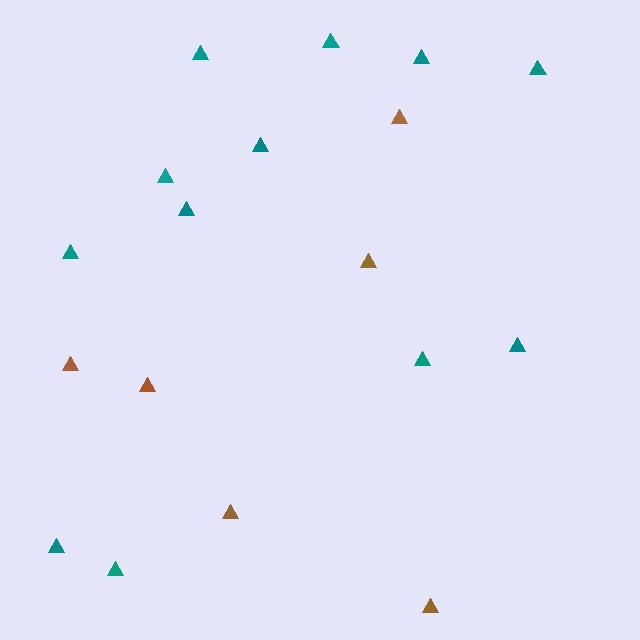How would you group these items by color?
There are 2 groups: one group of brown triangles (6) and one group of teal triangles (12).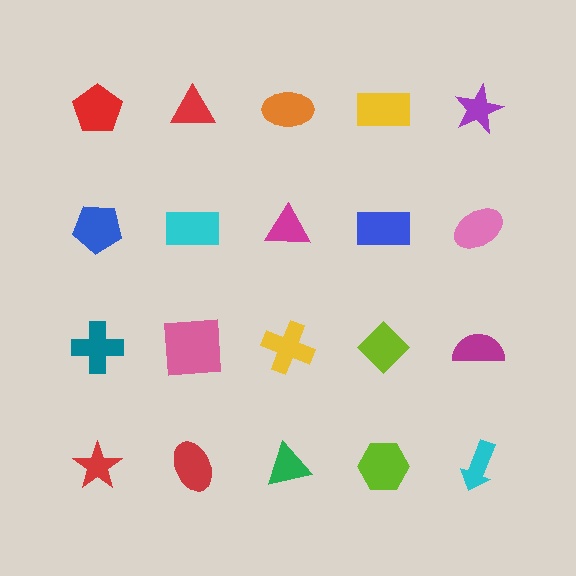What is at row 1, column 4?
A yellow rectangle.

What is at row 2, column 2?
A cyan rectangle.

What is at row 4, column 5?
A cyan arrow.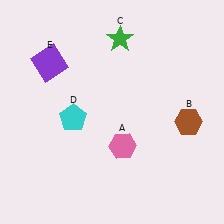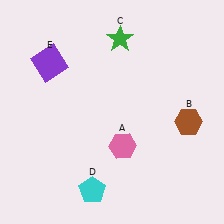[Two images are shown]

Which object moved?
The cyan pentagon (D) moved down.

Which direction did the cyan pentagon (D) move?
The cyan pentagon (D) moved down.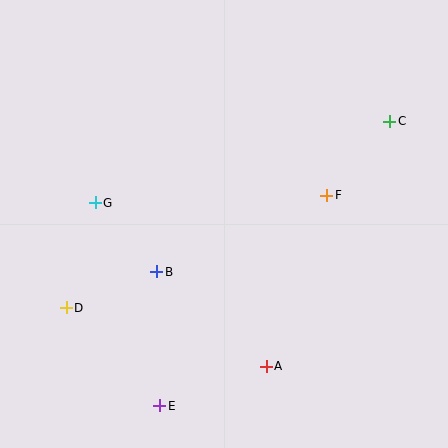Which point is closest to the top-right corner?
Point C is closest to the top-right corner.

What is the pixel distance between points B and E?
The distance between B and E is 134 pixels.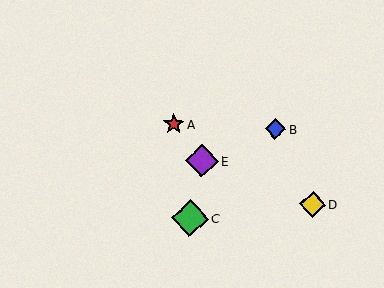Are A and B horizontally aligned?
Yes, both are at y≈124.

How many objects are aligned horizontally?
2 objects (A, B) are aligned horizontally.